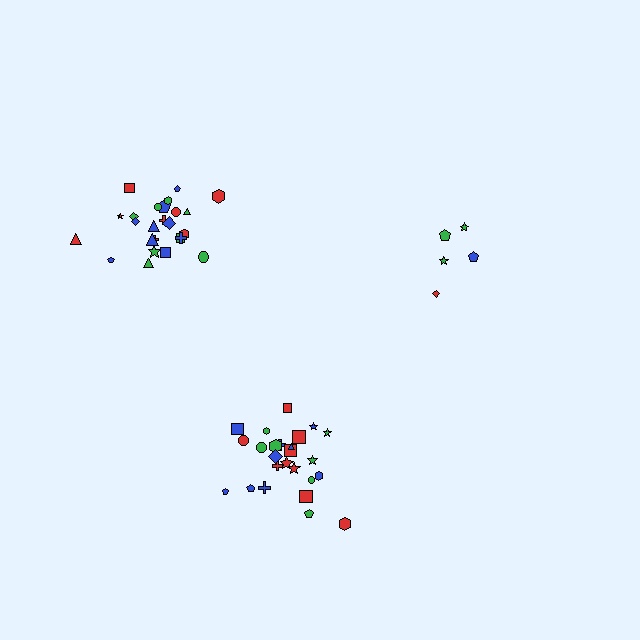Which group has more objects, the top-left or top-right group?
The top-left group.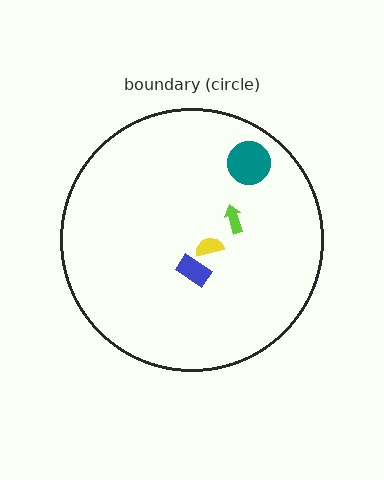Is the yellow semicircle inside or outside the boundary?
Inside.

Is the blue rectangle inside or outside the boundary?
Inside.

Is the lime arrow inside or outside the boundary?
Inside.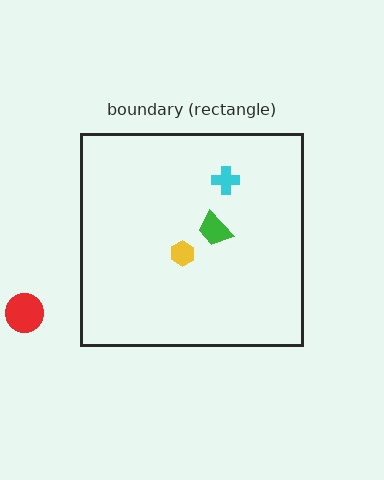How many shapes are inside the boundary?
3 inside, 1 outside.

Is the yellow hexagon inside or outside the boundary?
Inside.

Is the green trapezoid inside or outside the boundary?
Inside.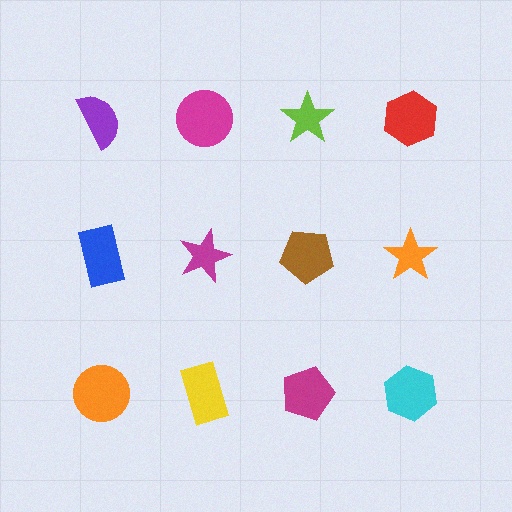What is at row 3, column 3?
A magenta pentagon.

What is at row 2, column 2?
A magenta star.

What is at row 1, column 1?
A purple semicircle.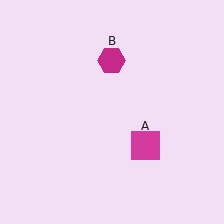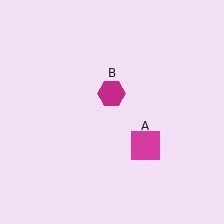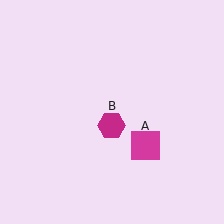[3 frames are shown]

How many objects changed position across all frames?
1 object changed position: magenta hexagon (object B).